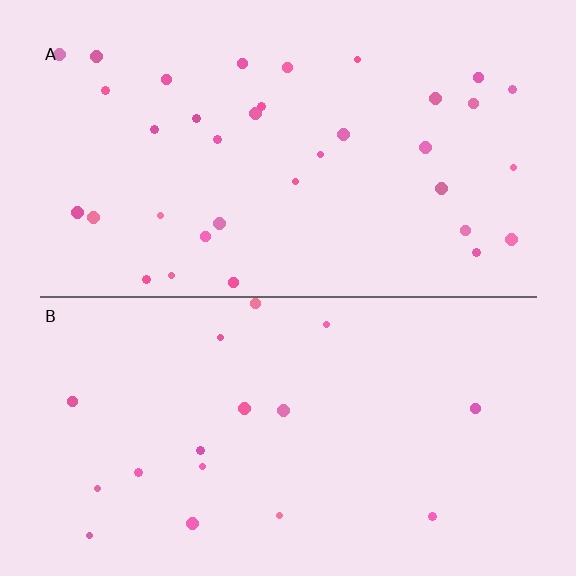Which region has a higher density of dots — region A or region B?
A (the top).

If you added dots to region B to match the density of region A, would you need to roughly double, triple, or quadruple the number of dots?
Approximately double.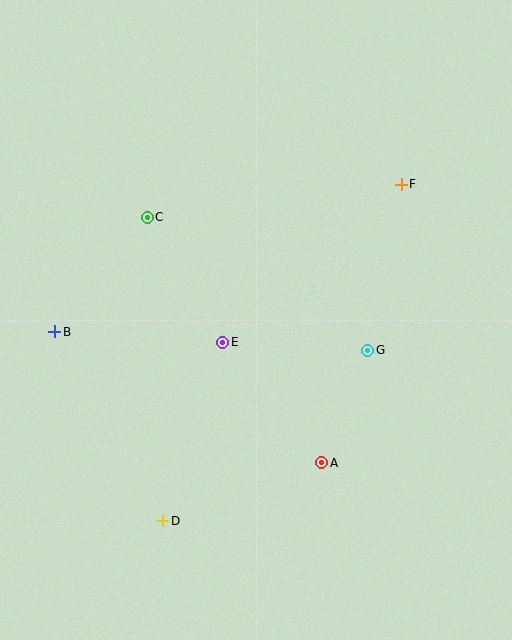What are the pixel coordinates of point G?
Point G is at (368, 350).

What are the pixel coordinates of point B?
Point B is at (55, 332).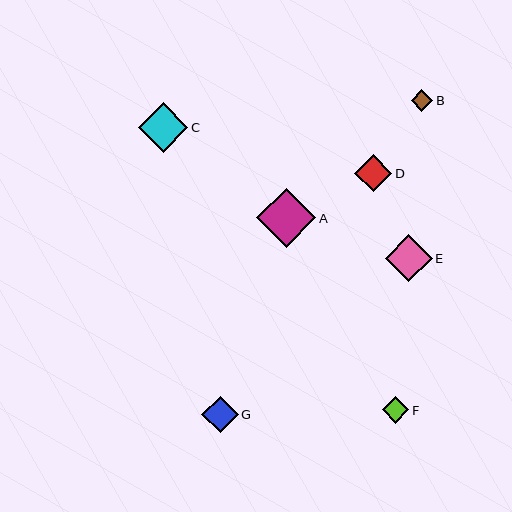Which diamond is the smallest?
Diamond B is the smallest with a size of approximately 22 pixels.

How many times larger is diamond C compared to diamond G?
Diamond C is approximately 1.4 times the size of diamond G.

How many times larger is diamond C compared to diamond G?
Diamond C is approximately 1.4 times the size of diamond G.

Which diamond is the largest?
Diamond A is the largest with a size of approximately 59 pixels.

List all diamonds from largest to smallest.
From largest to smallest: A, C, E, D, G, F, B.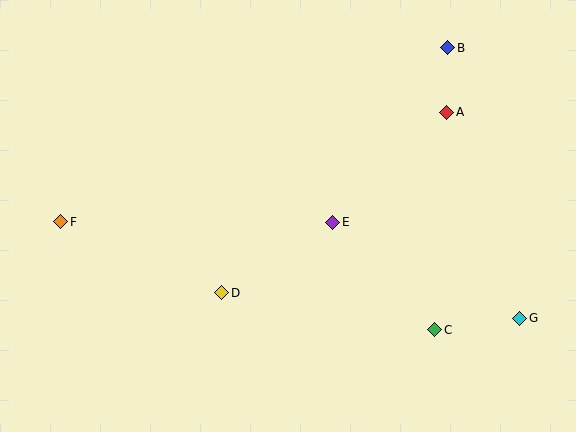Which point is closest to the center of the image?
Point E at (333, 222) is closest to the center.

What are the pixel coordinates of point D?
Point D is at (222, 293).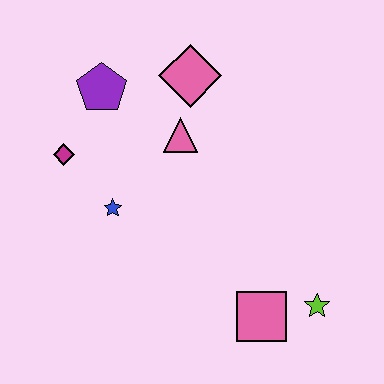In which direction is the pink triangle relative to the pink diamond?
The pink triangle is below the pink diamond.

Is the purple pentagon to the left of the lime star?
Yes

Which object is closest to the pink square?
The lime star is closest to the pink square.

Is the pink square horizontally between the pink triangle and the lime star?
Yes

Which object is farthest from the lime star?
The purple pentagon is farthest from the lime star.